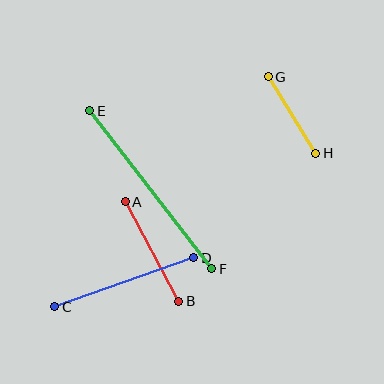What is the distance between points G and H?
The distance is approximately 90 pixels.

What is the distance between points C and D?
The distance is approximately 148 pixels.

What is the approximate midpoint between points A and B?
The midpoint is at approximately (152, 252) pixels.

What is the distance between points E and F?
The distance is approximately 200 pixels.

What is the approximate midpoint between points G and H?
The midpoint is at approximately (292, 115) pixels.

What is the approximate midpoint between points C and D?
The midpoint is at approximately (124, 282) pixels.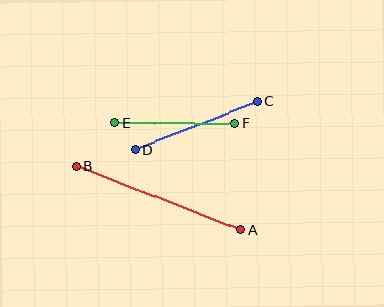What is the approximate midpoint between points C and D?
The midpoint is at approximately (196, 126) pixels.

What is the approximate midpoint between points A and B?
The midpoint is at approximately (159, 198) pixels.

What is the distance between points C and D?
The distance is approximately 131 pixels.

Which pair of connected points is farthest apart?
Points A and B are farthest apart.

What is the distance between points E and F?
The distance is approximately 120 pixels.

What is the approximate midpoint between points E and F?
The midpoint is at approximately (174, 123) pixels.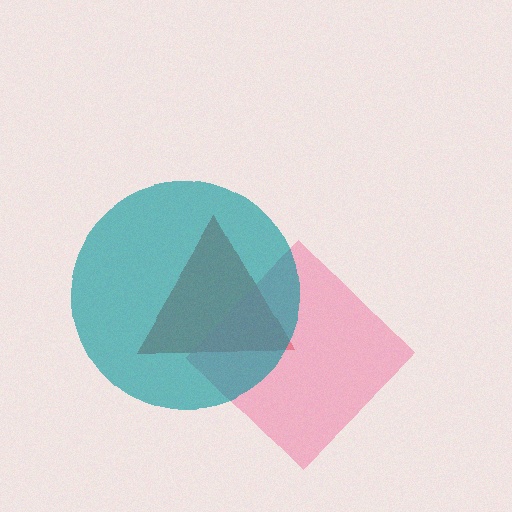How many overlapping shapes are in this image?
There are 3 overlapping shapes in the image.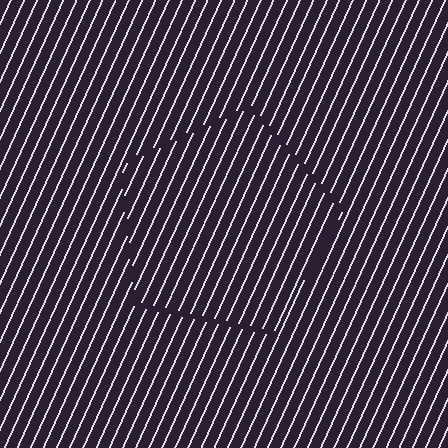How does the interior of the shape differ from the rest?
The interior of the shape contains the same grating, shifted by half a period — the contour is defined by the phase discontinuity where line-ends from the inner and outer gratings abut.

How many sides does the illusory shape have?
5 sides — the line-ends trace a pentagon.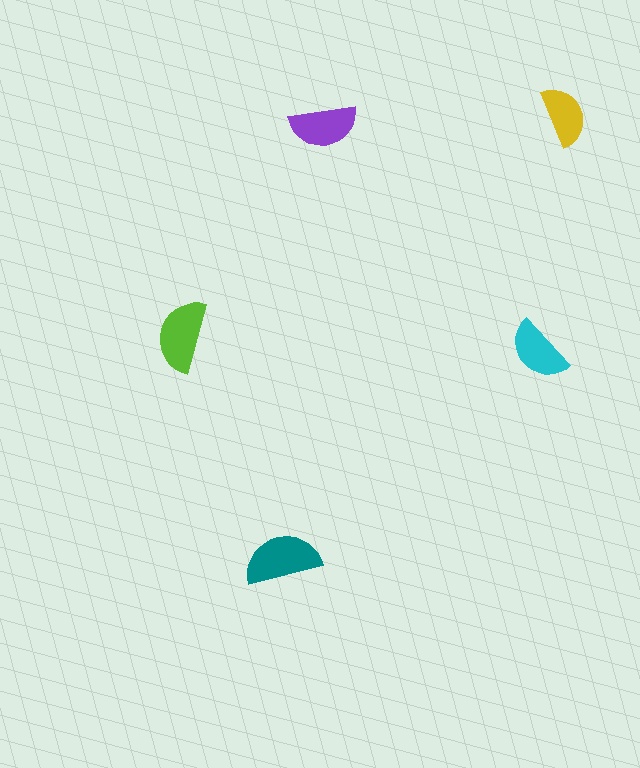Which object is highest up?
The yellow semicircle is topmost.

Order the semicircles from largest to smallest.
the teal one, the lime one, the purple one, the cyan one, the yellow one.